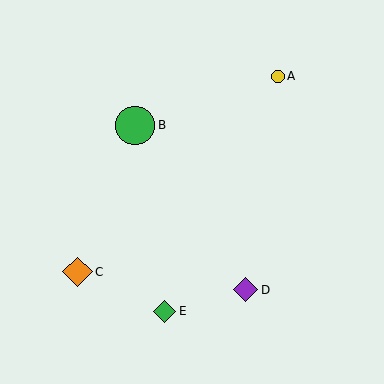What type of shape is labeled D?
Shape D is a purple diamond.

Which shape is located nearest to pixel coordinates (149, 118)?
The green circle (labeled B) at (135, 125) is nearest to that location.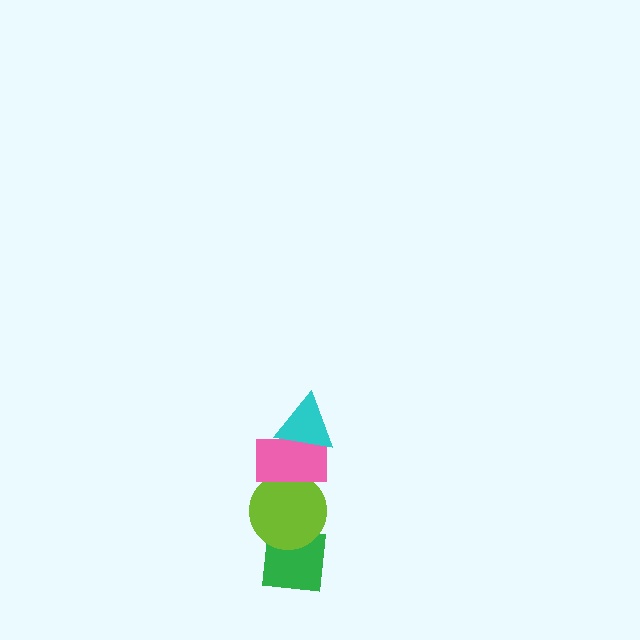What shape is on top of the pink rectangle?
The cyan triangle is on top of the pink rectangle.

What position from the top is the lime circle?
The lime circle is 3rd from the top.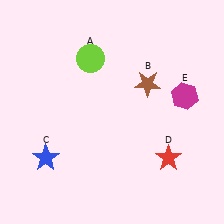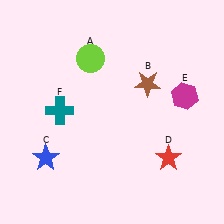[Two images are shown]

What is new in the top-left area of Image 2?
A teal cross (F) was added in the top-left area of Image 2.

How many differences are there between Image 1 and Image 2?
There is 1 difference between the two images.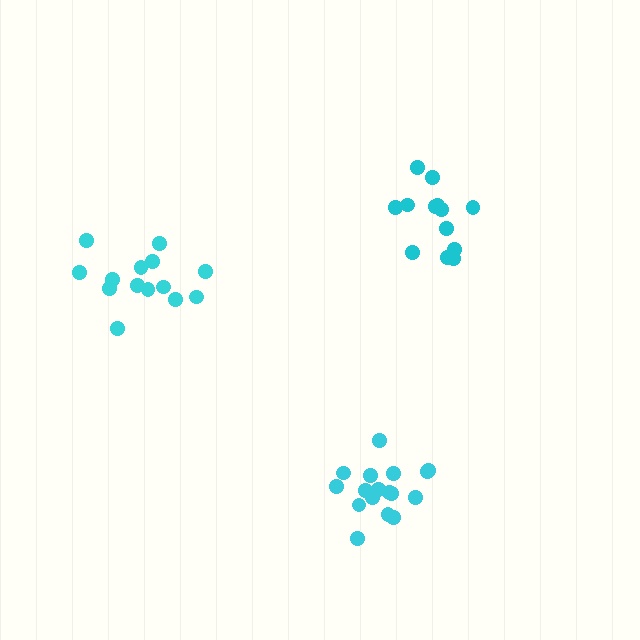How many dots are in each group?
Group 1: 13 dots, Group 2: 17 dots, Group 3: 14 dots (44 total).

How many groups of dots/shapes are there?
There are 3 groups.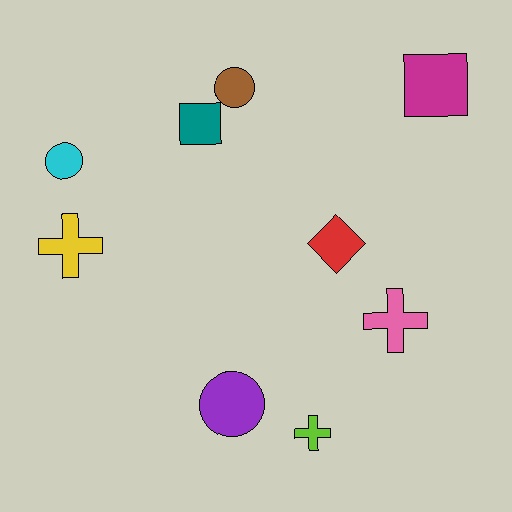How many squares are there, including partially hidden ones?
There are 2 squares.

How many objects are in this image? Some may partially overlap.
There are 9 objects.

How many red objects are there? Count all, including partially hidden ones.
There is 1 red object.